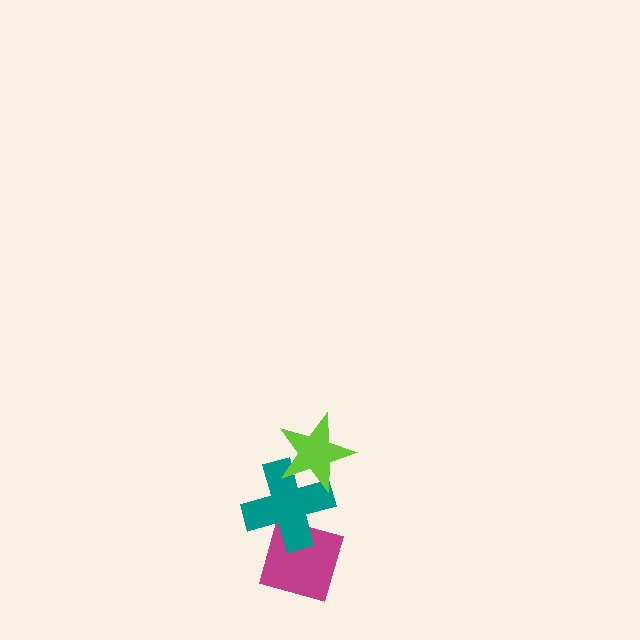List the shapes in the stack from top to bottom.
From top to bottom: the lime star, the teal cross, the magenta diamond.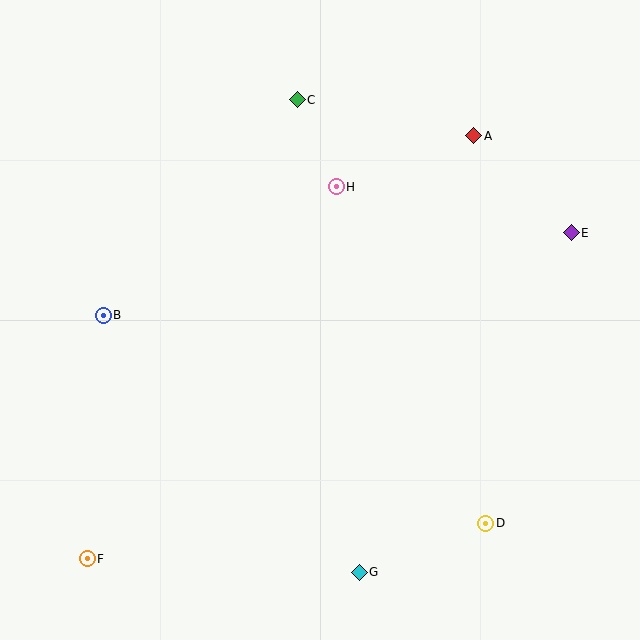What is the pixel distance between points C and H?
The distance between C and H is 96 pixels.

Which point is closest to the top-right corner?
Point A is closest to the top-right corner.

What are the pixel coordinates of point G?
Point G is at (359, 572).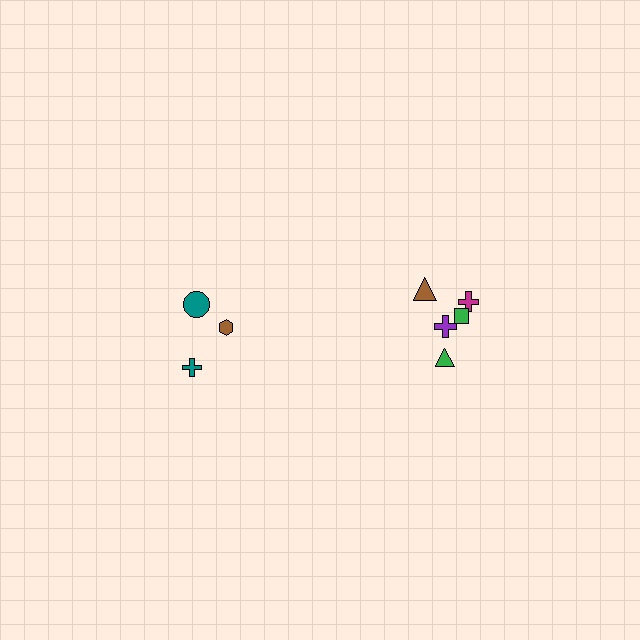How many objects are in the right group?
There are 5 objects.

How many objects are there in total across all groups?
There are 8 objects.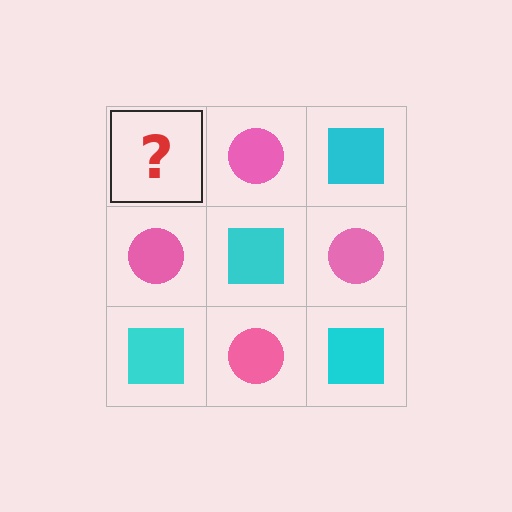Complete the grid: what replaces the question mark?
The question mark should be replaced with a cyan square.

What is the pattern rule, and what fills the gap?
The rule is that it alternates cyan square and pink circle in a checkerboard pattern. The gap should be filled with a cyan square.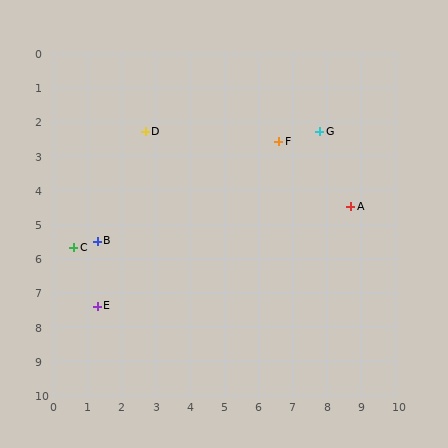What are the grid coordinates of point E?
Point E is at approximately (1.3, 7.4).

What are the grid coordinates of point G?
Point G is at approximately (7.8, 2.3).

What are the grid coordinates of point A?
Point A is at approximately (8.7, 4.5).